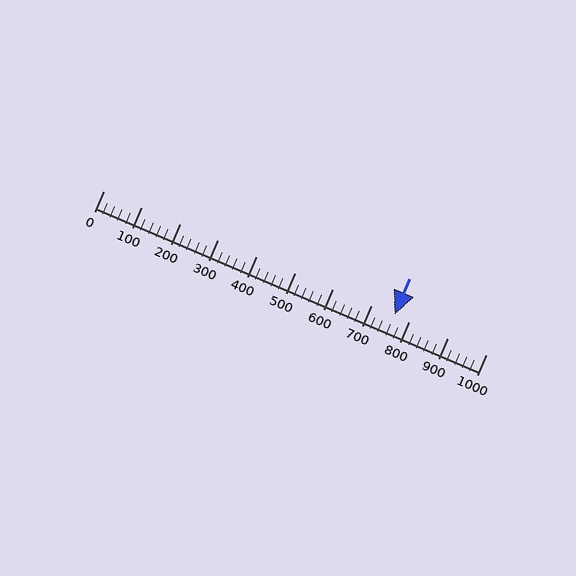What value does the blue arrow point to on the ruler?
The blue arrow points to approximately 760.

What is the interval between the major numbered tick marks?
The major tick marks are spaced 100 units apart.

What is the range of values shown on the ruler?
The ruler shows values from 0 to 1000.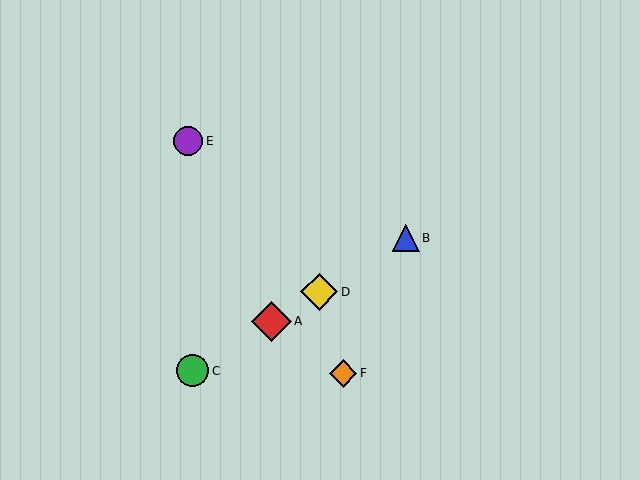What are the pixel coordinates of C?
Object C is at (192, 371).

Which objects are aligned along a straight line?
Objects A, B, C, D are aligned along a straight line.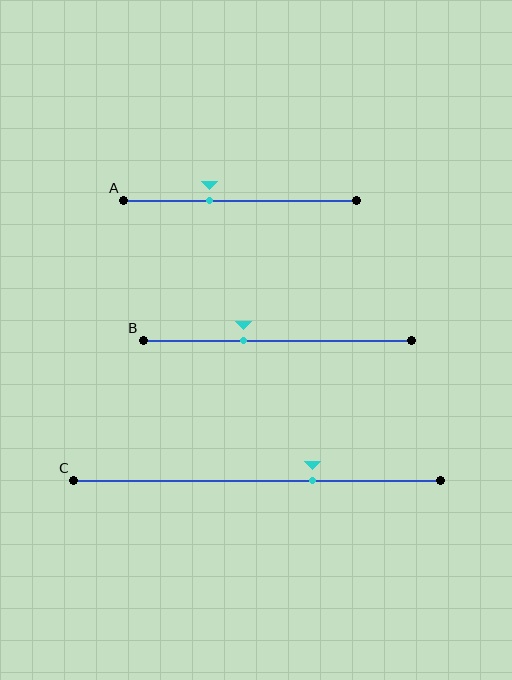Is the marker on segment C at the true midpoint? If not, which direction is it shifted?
No, the marker on segment C is shifted to the right by about 15% of the segment length.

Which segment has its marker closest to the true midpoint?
Segment B has its marker closest to the true midpoint.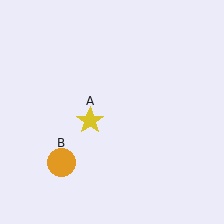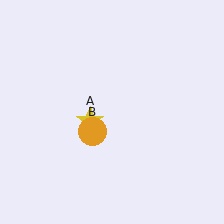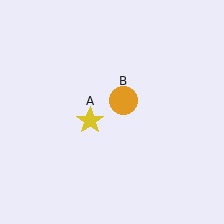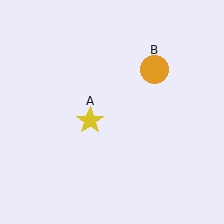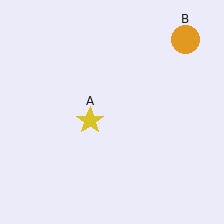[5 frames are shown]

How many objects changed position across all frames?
1 object changed position: orange circle (object B).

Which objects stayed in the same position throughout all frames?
Yellow star (object A) remained stationary.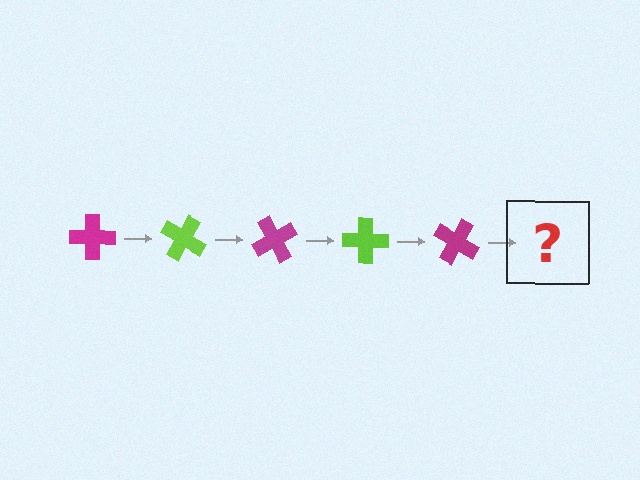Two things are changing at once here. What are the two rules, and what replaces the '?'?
The two rules are that it rotates 30 degrees each step and the color cycles through magenta and lime. The '?' should be a lime cross, rotated 150 degrees from the start.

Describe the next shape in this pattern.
It should be a lime cross, rotated 150 degrees from the start.